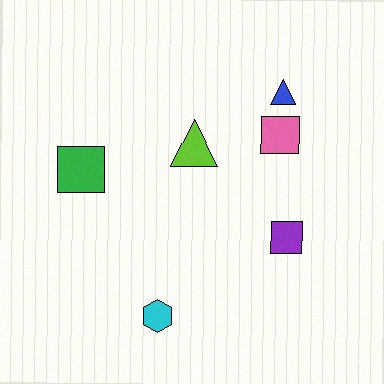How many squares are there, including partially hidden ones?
There are 3 squares.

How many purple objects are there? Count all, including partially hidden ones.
There is 1 purple object.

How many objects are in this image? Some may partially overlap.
There are 6 objects.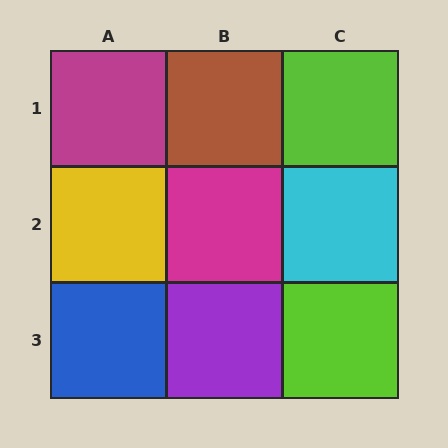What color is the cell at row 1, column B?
Brown.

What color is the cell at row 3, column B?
Purple.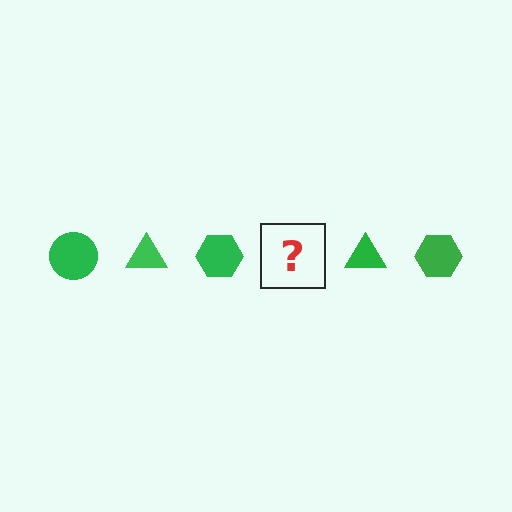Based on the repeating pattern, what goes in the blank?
The blank should be a green circle.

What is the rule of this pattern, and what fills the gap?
The rule is that the pattern cycles through circle, triangle, hexagon shapes in green. The gap should be filled with a green circle.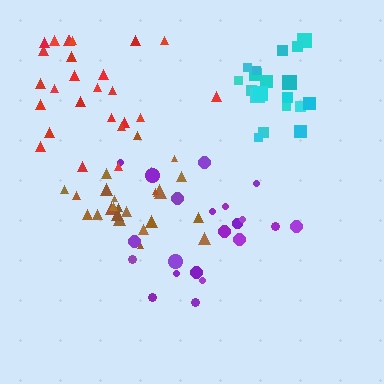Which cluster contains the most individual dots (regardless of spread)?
Red (26).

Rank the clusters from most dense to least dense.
cyan, brown, red, purple.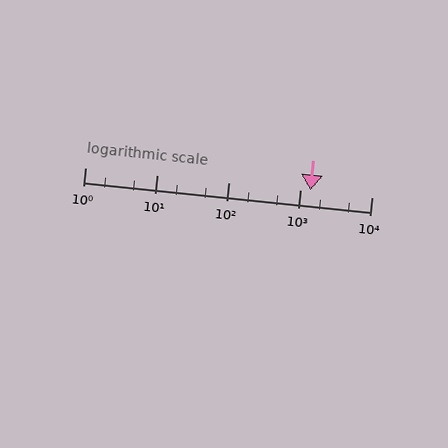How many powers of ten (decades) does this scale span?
The scale spans 4 decades, from 1 to 10000.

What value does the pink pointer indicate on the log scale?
The pointer indicates approximately 1400.